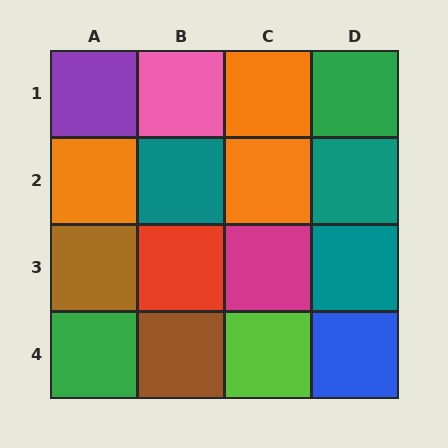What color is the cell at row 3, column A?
Brown.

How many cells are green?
2 cells are green.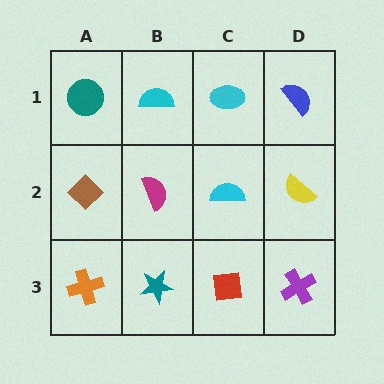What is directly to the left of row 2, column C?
A magenta semicircle.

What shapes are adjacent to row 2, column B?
A cyan semicircle (row 1, column B), a teal star (row 3, column B), a brown diamond (row 2, column A), a cyan semicircle (row 2, column C).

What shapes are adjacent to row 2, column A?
A teal circle (row 1, column A), an orange cross (row 3, column A), a magenta semicircle (row 2, column B).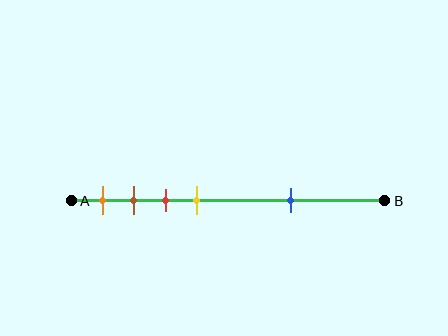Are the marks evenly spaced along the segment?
No, the marks are not evenly spaced.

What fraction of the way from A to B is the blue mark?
The blue mark is approximately 70% (0.7) of the way from A to B.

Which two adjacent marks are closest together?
The brown and red marks are the closest adjacent pair.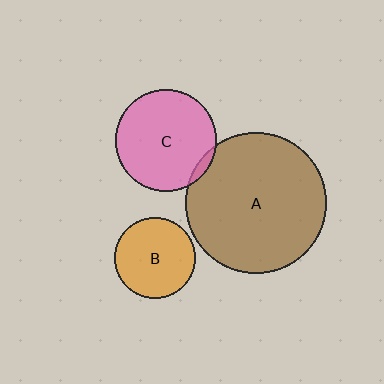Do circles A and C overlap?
Yes.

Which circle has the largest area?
Circle A (brown).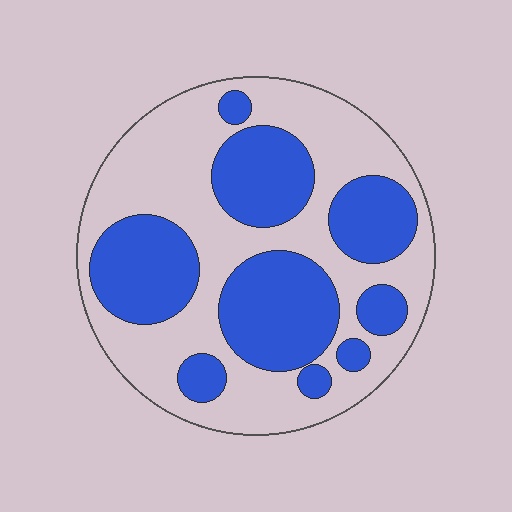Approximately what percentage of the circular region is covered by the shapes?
Approximately 40%.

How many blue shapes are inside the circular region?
9.